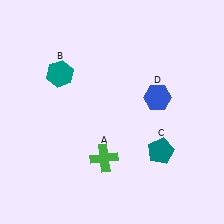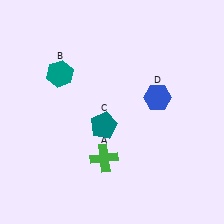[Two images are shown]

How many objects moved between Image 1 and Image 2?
1 object moved between the two images.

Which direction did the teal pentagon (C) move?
The teal pentagon (C) moved left.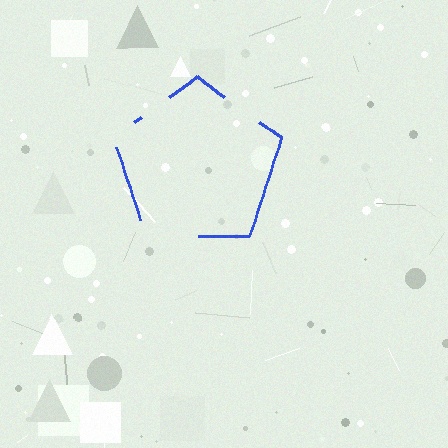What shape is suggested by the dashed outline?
The dashed outline suggests a pentagon.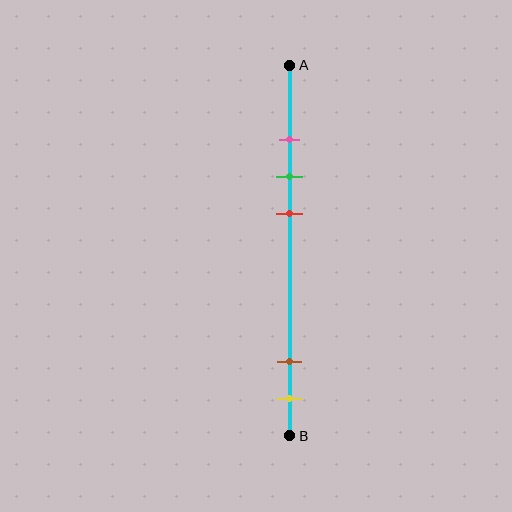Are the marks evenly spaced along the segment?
No, the marks are not evenly spaced.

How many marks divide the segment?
There are 5 marks dividing the segment.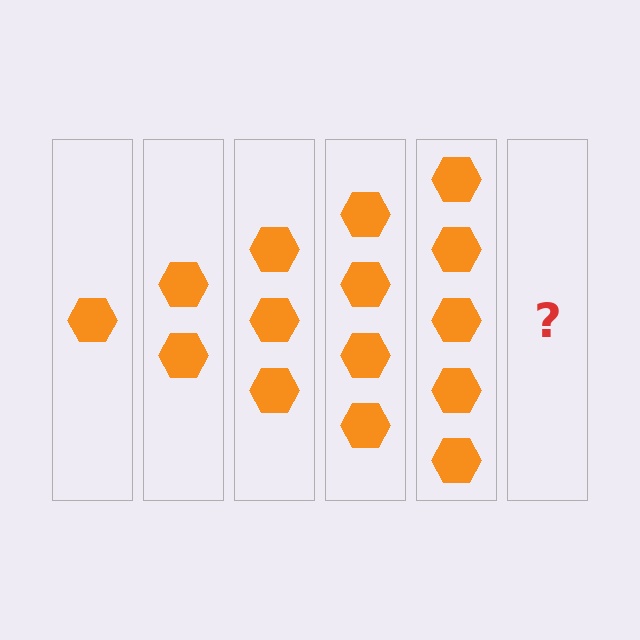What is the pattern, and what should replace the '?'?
The pattern is that each step adds one more hexagon. The '?' should be 6 hexagons.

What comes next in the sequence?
The next element should be 6 hexagons.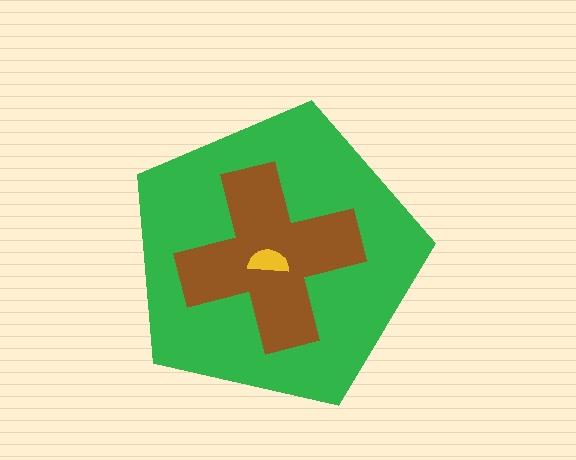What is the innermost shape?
The yellow semicircle.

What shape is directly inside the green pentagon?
The brown cross.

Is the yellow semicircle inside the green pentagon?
Yes.